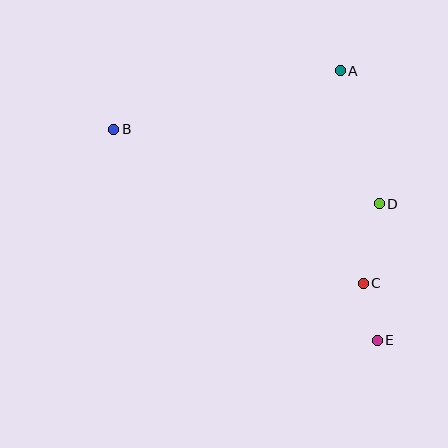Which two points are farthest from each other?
Points B and E are farthest from each other.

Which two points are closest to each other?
Points C and E are closest to each other.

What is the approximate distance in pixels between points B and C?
The distance between B and C is approximately 293 pixels.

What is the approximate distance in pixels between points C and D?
The distance between C and D is approximately 81 pixels.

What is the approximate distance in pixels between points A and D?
The distance between A and D is approximately 139 pixels.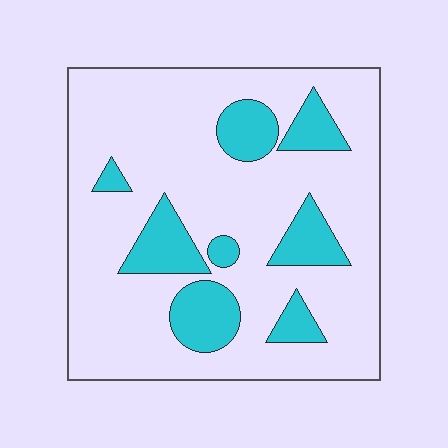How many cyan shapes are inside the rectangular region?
8.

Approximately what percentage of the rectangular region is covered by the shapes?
Approximately 20%.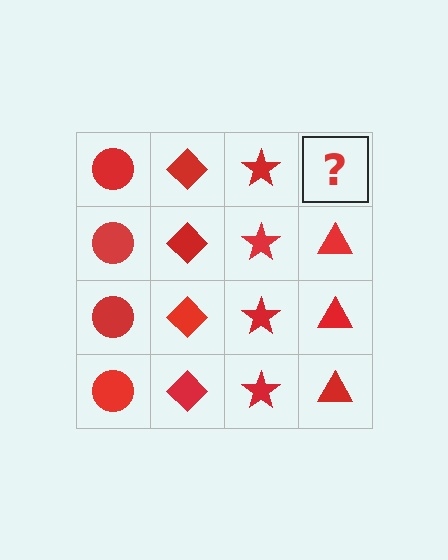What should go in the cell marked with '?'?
The missing cell should contain a red triangle.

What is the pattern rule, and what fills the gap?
The rule is that each column has a consistent shape. The gap should be filled with a red triangle.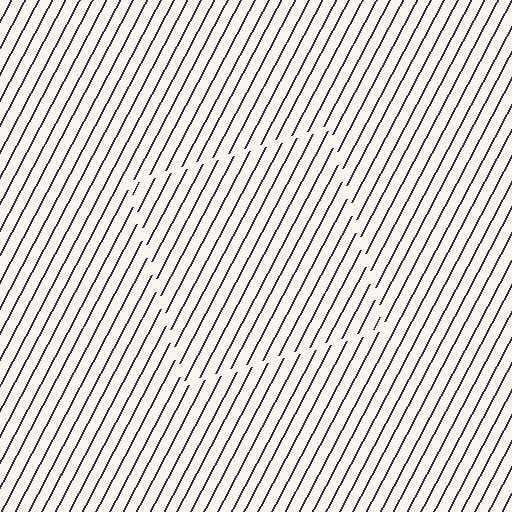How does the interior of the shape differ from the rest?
The interior of the shape contains the same grating, shifted by half a period — the contour is defined by the phase discontinuity where line-ends from the inner and outer gratings abut.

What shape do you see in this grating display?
An illusory square. The interior of the shape contains the same grating, shifted by half a period — the contour is defined by the phase discontinuity where line-ends from the inner and outer gratings abut.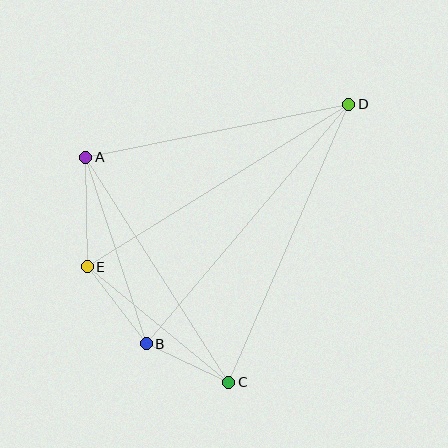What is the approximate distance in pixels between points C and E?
The distance between C and E is approximately 183 pixels.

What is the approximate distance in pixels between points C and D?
The distance between C and D is approximately 303 pixels.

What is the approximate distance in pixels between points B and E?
The distance between B and E is approximately 97 pixels.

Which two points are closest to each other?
Points B and C are closest to each other.